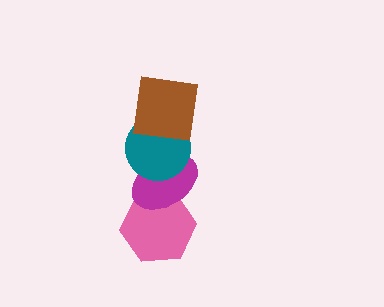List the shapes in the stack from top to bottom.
From top to bottom: the brown square, the teal circle, the magenta ellipse, the pink hexagon.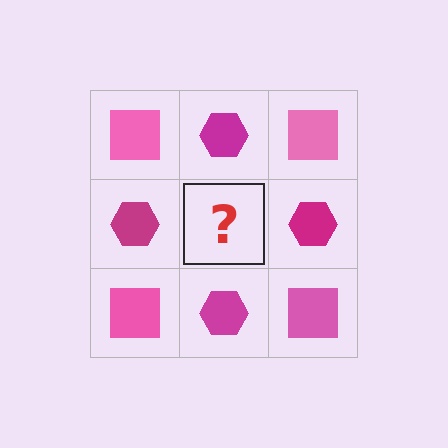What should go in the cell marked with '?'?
The missing cell should contain a pink square.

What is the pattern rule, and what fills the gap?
The rule is that it alternates pink square and magenta hexagon in a checkerboard pattern. The gap should be filled with a pink square.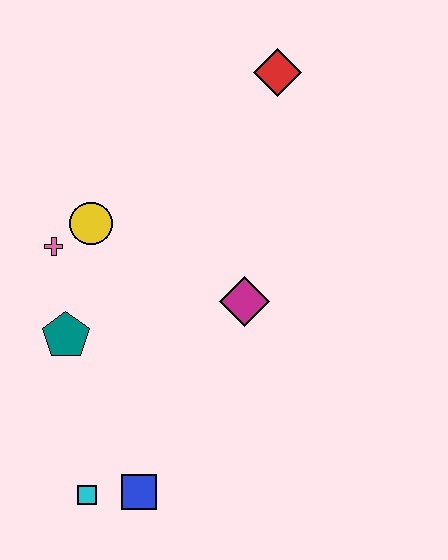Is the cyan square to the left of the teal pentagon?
No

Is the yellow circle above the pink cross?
Yes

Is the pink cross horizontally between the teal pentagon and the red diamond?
No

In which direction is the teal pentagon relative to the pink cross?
The teal pentagon is below the pink cross.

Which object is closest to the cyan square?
The blue square is closest to the cyan square.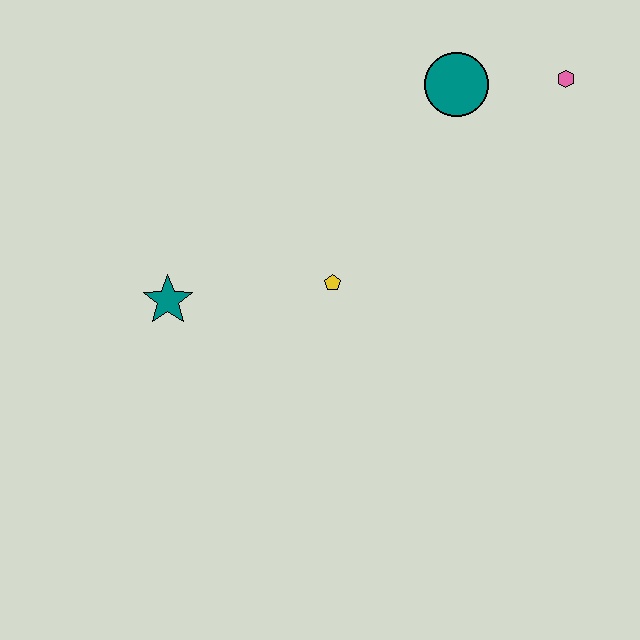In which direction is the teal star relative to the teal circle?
The teal star is to the left of the teal circle.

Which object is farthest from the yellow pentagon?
The pink hexagon is farthest from the yellow pentagon.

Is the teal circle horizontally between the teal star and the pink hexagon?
Yes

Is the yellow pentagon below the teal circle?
Yes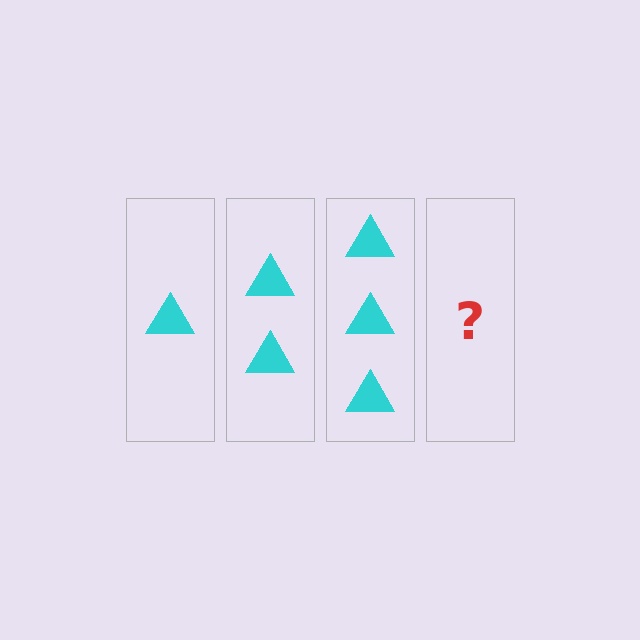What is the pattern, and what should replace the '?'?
The pattern is that each step adds one more triangle. The '?' should be 4 triangles.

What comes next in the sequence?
The next element should be 4 triangles.